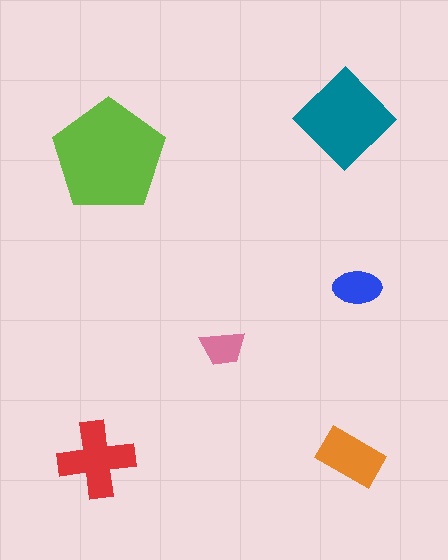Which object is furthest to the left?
The red cross is leftmost.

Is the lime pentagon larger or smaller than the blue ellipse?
Larger.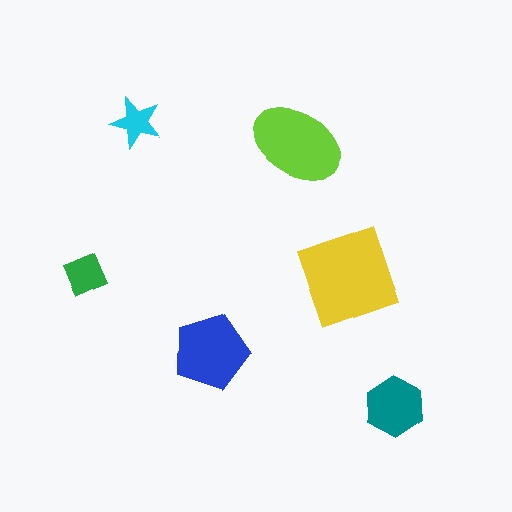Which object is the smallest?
The cyan star.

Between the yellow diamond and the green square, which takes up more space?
The yellow diamond.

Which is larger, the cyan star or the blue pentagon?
The blue pentagon.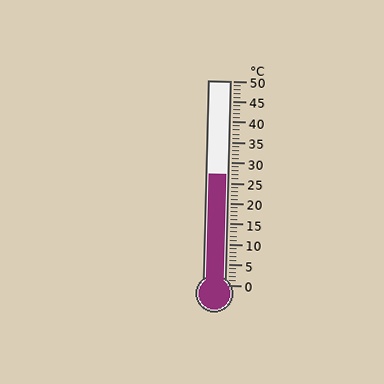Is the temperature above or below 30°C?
The temperature is below 30°C.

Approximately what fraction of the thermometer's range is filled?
The thermometer is filled to approximately 55% of its range.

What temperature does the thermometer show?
The thermometer shows approximately 27°C.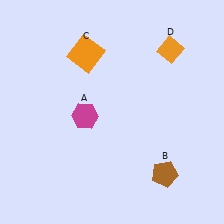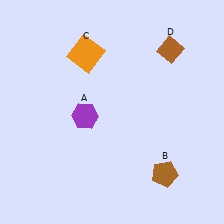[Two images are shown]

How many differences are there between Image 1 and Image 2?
There are 2 differences between the two images.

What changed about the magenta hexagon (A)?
In Image 1, A is magenta. In Image 2, it changed to purple.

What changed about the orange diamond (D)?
In Image 1, D is orange. In Image 2, it changed to brown.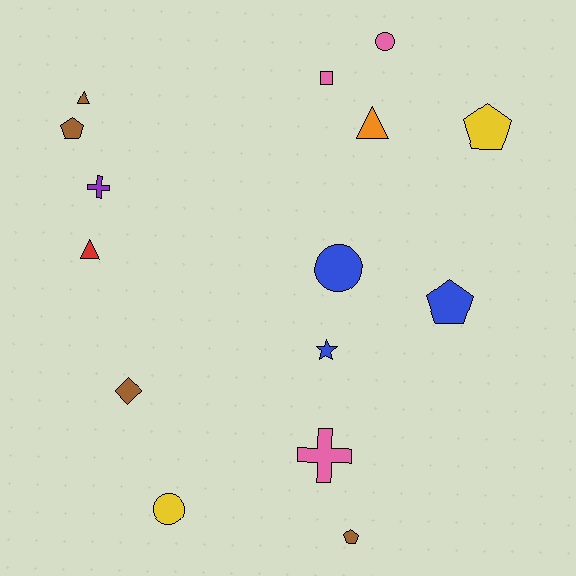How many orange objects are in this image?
There is 1 orange object.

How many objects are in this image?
There are 15 objects.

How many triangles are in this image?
There are 3 triangles.